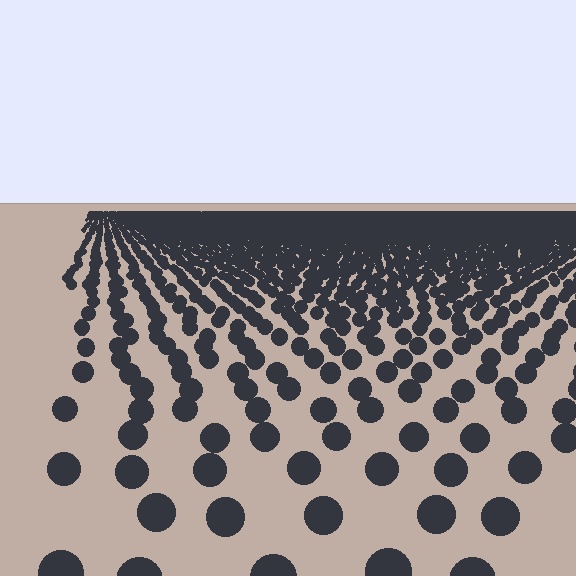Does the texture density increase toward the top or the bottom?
Density increases toward the top.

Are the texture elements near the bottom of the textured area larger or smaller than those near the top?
Larger. Near the bottom, elements are closer to the viewer and appear at a bigger on-screen size.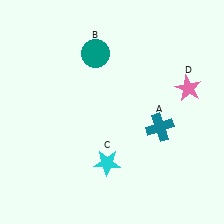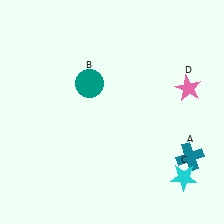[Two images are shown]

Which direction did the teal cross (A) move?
The teal cross (A) moved right.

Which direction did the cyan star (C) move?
The cyan star (C) moved right.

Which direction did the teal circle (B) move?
The teal circle (B) moved down.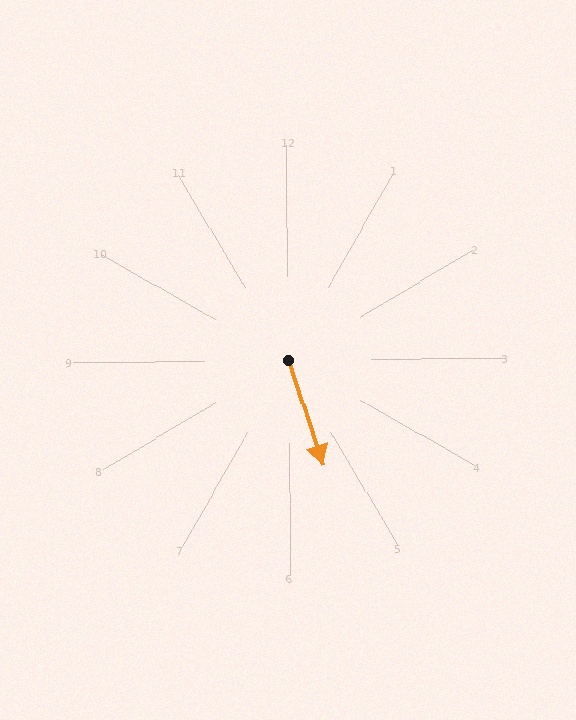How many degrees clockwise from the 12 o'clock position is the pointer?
Approximately 162 degrees.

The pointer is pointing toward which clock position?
Roughly 5 o'clock.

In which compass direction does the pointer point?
South.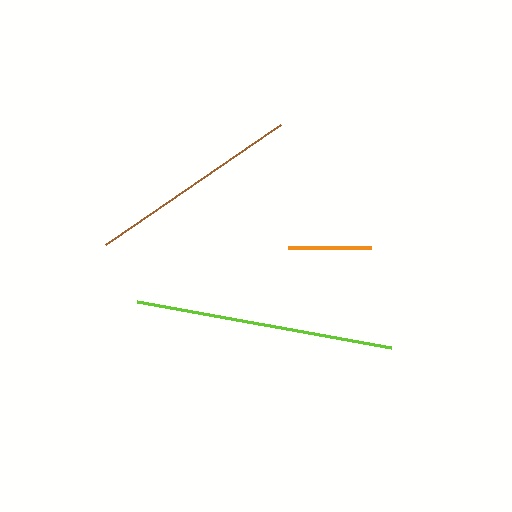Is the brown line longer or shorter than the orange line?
The brown line is longer than the orange line.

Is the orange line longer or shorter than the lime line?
The lime line is longer than the orange line.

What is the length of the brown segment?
The brown segment is approximately 212 pixels long.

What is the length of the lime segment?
The lime segment is approximately 258 pixels long.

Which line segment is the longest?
The lime line is the longest at approximately 258 pixels.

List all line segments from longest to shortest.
From longest to shortest: lime, brown, orange.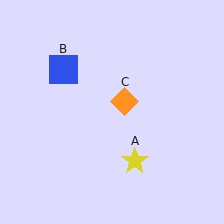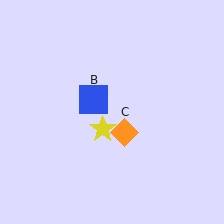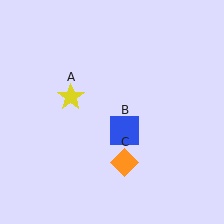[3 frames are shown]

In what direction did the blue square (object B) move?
The blue square (object B) moved down and to the right.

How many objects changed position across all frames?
3 objects changed position: yellow star (object A), blue square (object B), orange diamond (object C).